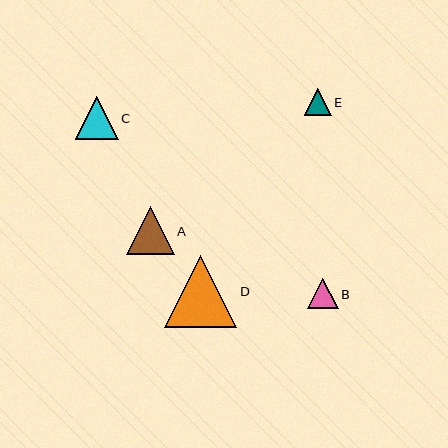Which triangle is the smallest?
Triangle E is the smallest with a size of approximately 27 pixels.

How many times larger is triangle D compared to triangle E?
Triangle D is approximately 2.7 times the size of triangle E.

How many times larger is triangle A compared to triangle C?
Triangle A is approximately 1.1 times the size of triangle C.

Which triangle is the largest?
Triangle D is the largest with a size of approximately 72 pixels.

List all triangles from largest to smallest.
From largest to smallest: D, A, C, B, E.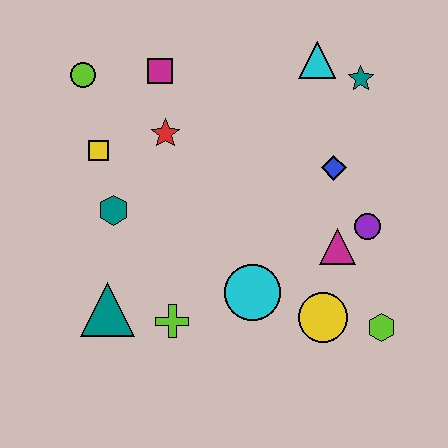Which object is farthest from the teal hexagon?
The lime hexagon is farthest from the teal hexagon.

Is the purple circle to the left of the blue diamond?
No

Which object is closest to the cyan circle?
The yellow circle is closest to the cyan circle.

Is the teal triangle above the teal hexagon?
No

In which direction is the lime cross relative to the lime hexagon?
The lime cross is to the left of the lime hexagon.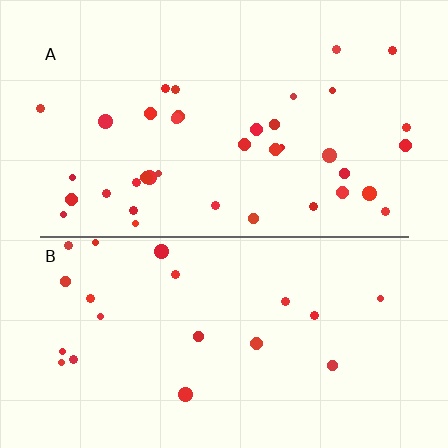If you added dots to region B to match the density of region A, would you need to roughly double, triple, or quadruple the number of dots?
Approximately double.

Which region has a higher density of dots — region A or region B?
A (the top).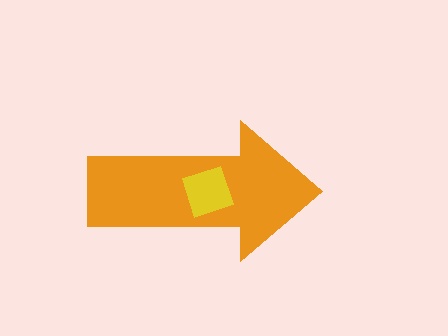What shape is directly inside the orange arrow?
The yellow square.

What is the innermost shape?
The yellow square.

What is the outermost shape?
The orange arrow.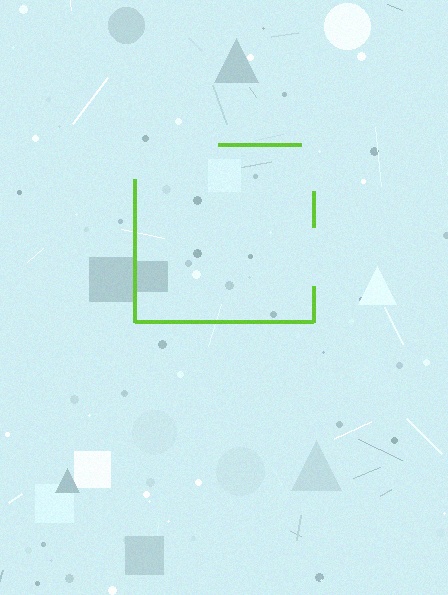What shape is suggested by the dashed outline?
The dashed outline suggests a square.